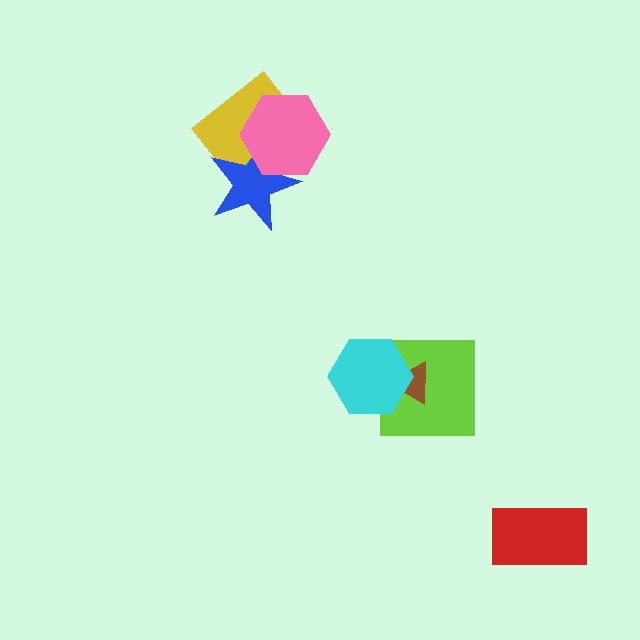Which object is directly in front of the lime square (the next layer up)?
The brown triangle is directly in front of the lime square.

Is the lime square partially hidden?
Yes, it is partially covered by another shape.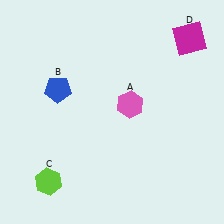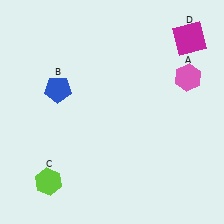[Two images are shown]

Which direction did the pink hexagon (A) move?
The pink hexagon (A) moved right.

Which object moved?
The pink hexagon (A) moved right.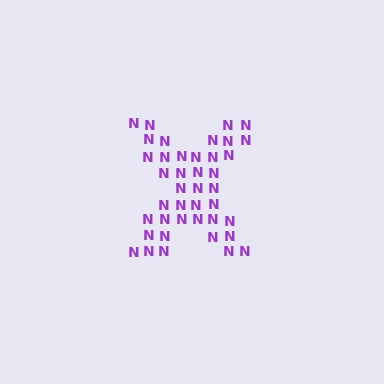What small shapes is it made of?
It is made of small letter N's.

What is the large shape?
The large shape is the letter X.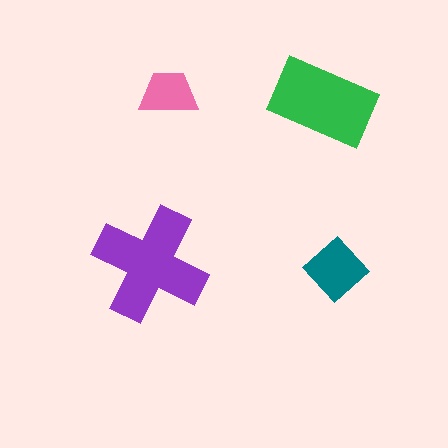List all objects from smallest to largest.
The pink trapezoid, the teal diamond, the green rectangle, the purple cross.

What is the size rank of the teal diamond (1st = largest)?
3rd.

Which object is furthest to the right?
The teal diamond is rightmost.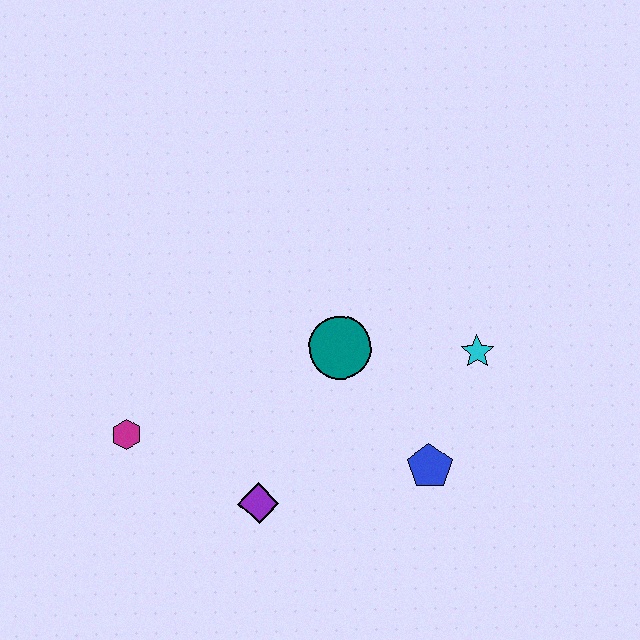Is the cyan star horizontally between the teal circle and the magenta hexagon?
No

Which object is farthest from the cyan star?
The magenta hexagon is farthest from the cyan star.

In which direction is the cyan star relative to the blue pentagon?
The cyan star is above the blue pentagon.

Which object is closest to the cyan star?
The blue pentagon is closest to the cyan star.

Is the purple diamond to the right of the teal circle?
No